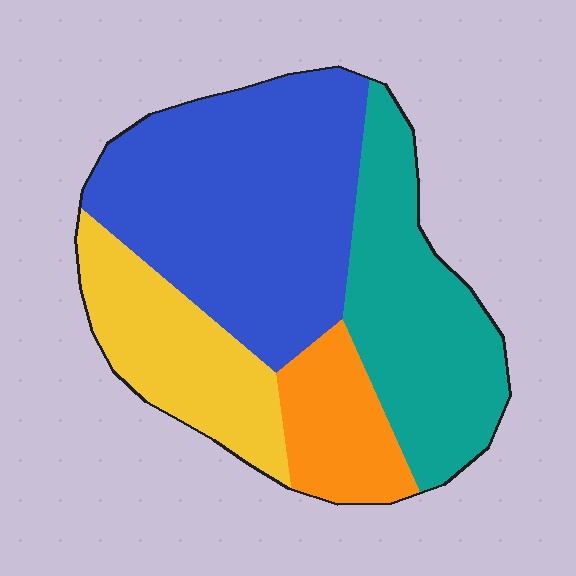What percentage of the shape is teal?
Teal takes up about one quarter (1/4) of the shape.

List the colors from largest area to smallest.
From largest to smallest: blue, teal, yellow, orange.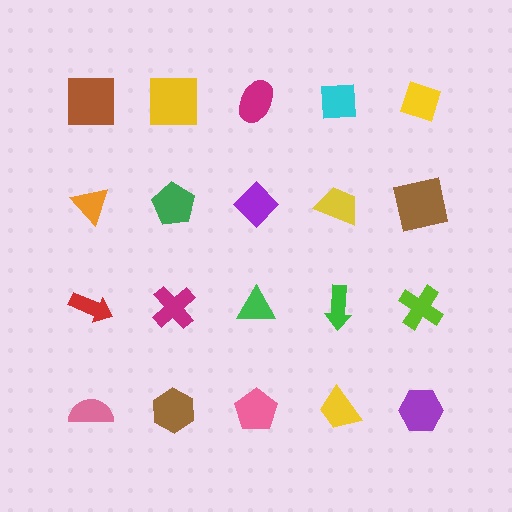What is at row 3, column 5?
A lime cross.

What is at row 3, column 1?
A red arrow.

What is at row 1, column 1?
A brown square.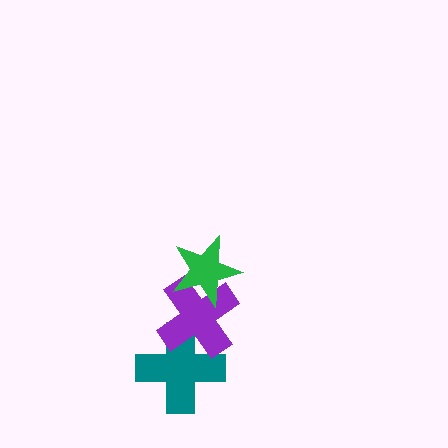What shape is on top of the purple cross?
The green star is on top of the purple cross.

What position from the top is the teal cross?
The teal cross is 3rd from the top.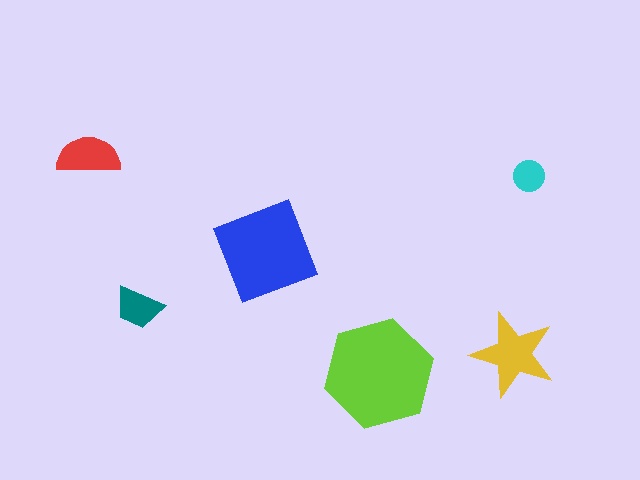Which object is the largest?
The lime hexagon.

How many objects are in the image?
There are 6 objects in the image.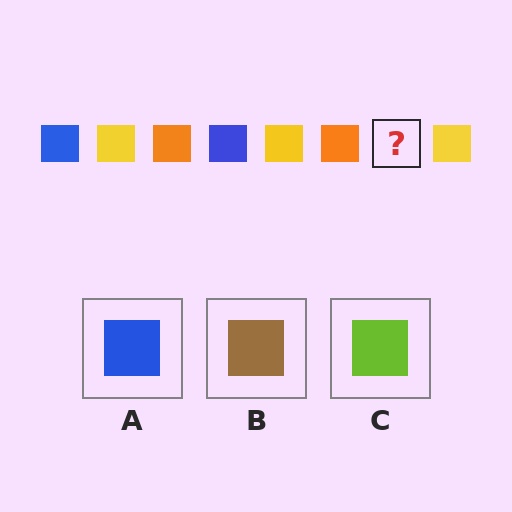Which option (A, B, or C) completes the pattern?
A.